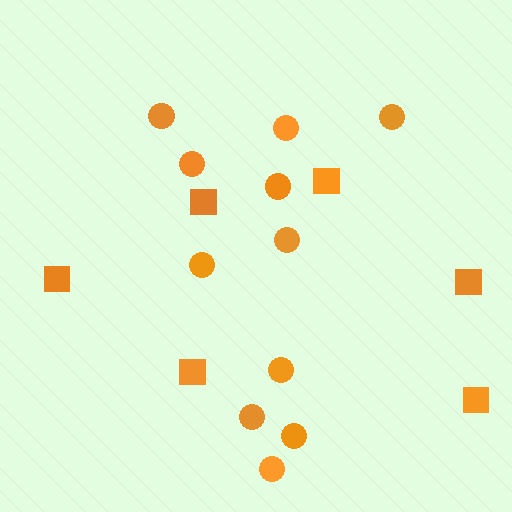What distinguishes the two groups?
There are 2 groups: one group of squares (6) and one group of circles (11).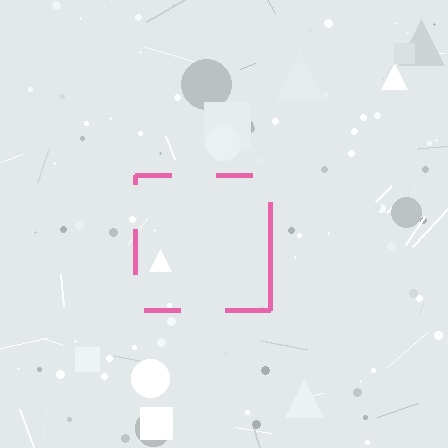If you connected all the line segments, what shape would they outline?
They would outline a square.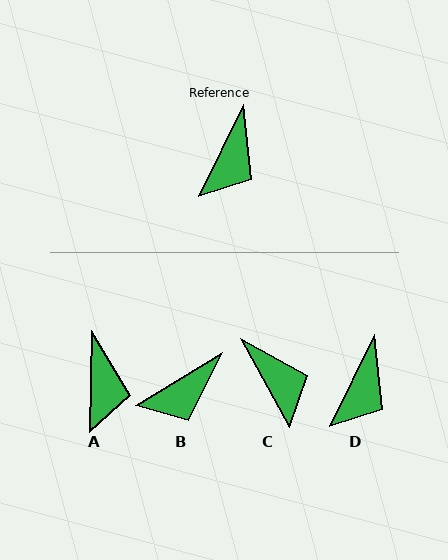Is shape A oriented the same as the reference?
No, it is off by about 25 degrees.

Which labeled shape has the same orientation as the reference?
D.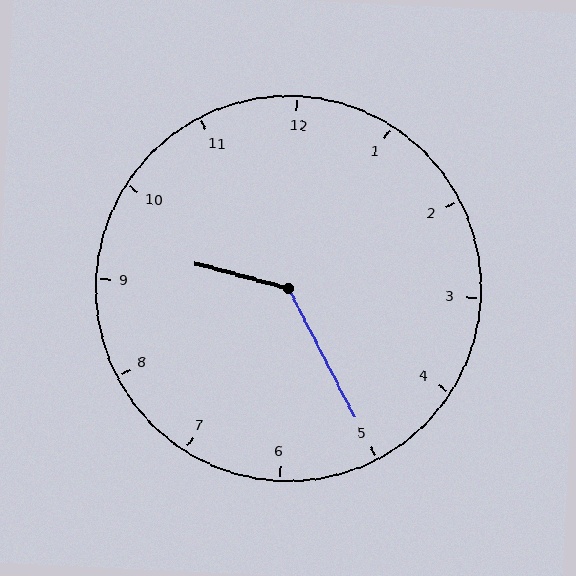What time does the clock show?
9:25.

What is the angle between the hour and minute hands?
Approximately 132 degrees.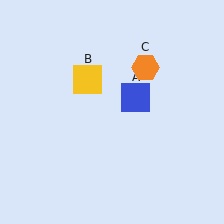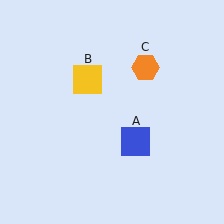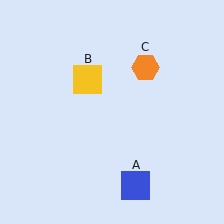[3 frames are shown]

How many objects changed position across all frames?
1 object changed position: blue square (object A).